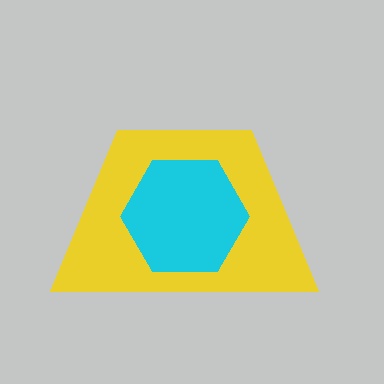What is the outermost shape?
The yellow trapezoid.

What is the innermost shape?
The cyan hexagon.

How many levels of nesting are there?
2.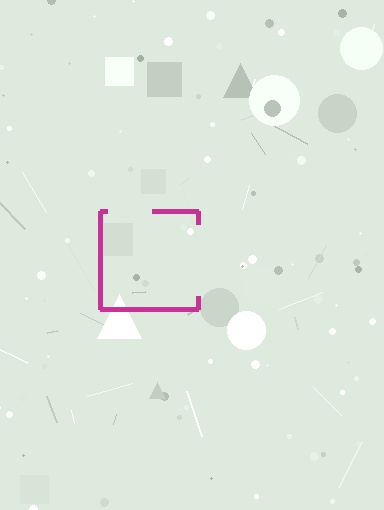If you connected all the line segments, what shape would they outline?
They would outline a square.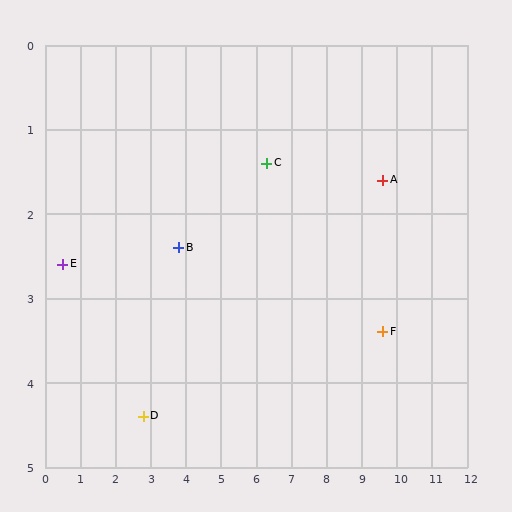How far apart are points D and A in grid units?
Points D and A are about 7.4 grid units apart.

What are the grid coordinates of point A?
Point A is at approximately (9.6, 1.6).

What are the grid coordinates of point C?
Point C is at approximately (6.3, 1.4).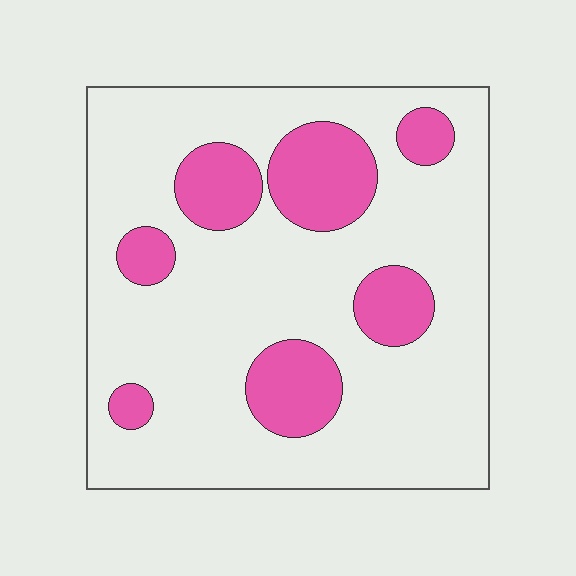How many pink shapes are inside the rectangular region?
7.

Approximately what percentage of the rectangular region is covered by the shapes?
Approximately 20%.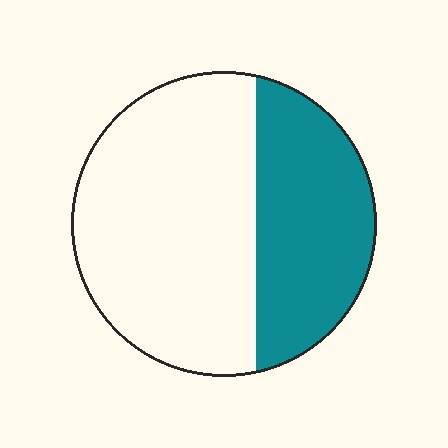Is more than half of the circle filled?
No.